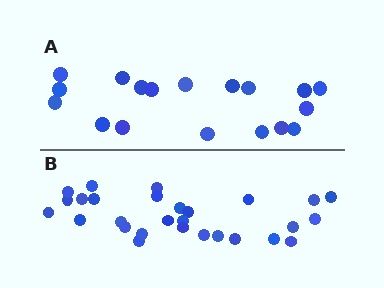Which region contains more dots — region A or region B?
Region B (the bottom region) has more dots.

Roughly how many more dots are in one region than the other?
Region B has roughly 10 or so more dots than region A.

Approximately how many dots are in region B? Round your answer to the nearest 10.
About 30 dots. (The exact count is 28, which rounds to 30.)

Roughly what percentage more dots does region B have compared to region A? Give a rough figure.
About 55% more.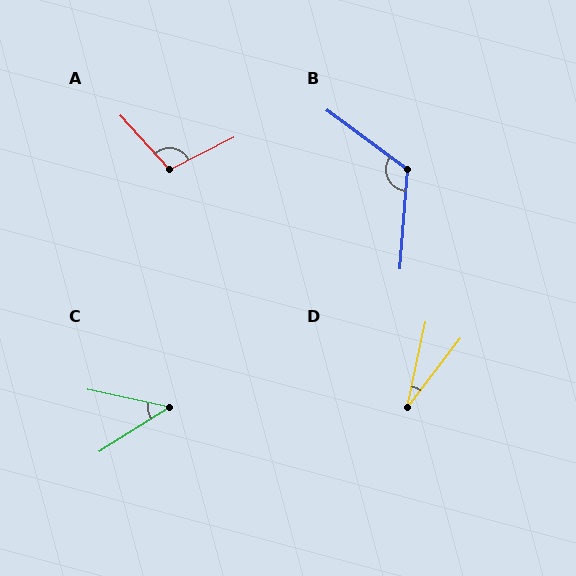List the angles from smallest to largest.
D (25°), C (45°), A (106°), B (122°).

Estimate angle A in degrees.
Approximately 106 degrees.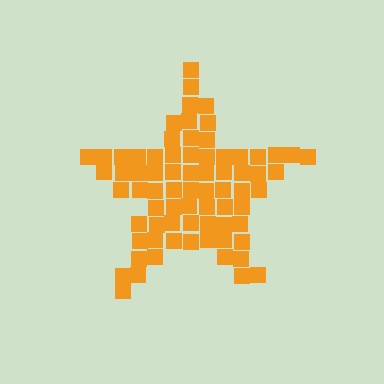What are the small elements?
The small elements are squares.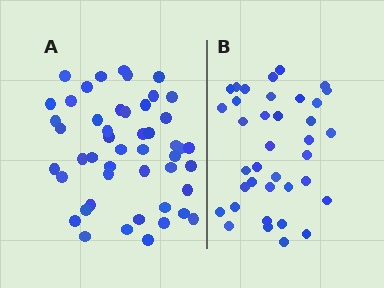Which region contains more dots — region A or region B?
Region A (the left region) has more dots.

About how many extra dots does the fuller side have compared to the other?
Region A has roughly 12 or so more dots than region B.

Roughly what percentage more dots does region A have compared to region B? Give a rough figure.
About 30% more.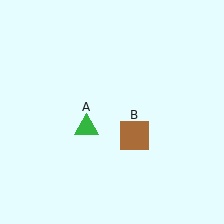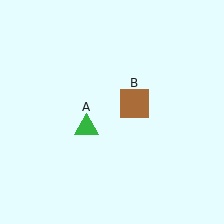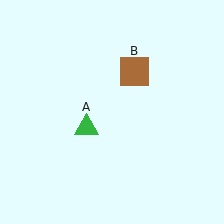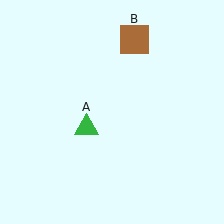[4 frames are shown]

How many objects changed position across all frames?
1 object changed position: brown square (object B).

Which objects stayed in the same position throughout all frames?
Green triangle (object A) remained stationary.